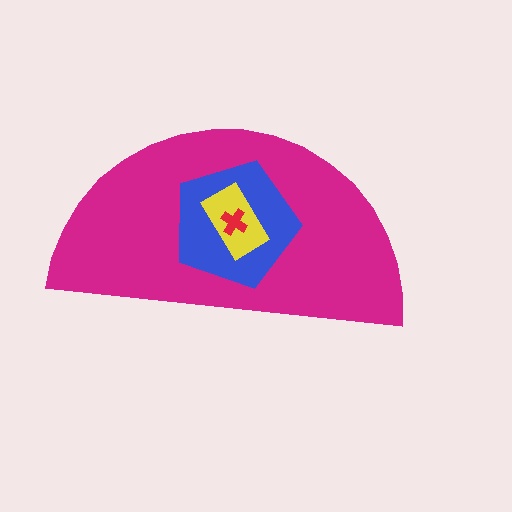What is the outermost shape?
The magenta semicircle.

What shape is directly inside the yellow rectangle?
The red cross.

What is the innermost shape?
The red cross.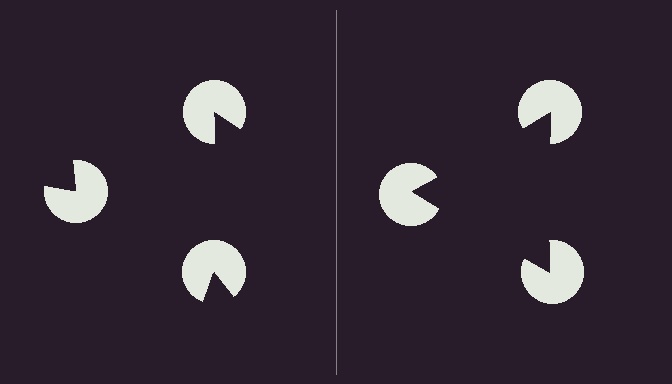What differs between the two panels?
The pac-man discs are positioned identically on both sides; only the wedge orientations differ. On the right they align to a triangle; on the left they are misaligned.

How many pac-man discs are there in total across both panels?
6 — 3 on each side.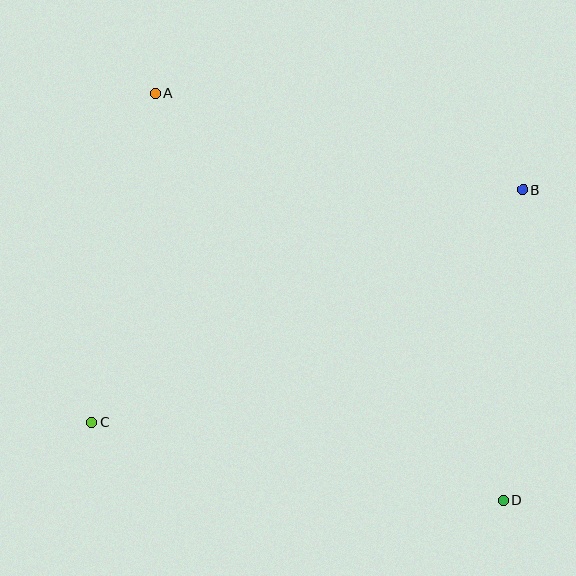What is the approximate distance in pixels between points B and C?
The distance between B and C is approximately 490 pixels.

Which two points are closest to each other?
Points B and D are closest to each other.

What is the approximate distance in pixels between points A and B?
The distance between A and B is approximately 380 pixels.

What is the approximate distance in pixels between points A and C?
The distance between A and C is approximately 335 pixels.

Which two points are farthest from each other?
Points A and D are farthest from each other.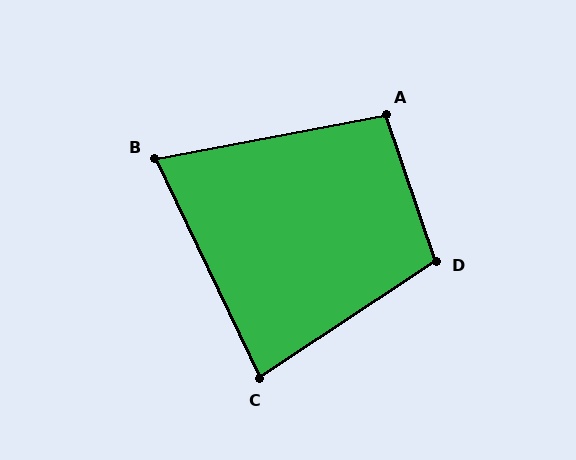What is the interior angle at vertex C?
Approximately 82 degrees (acute).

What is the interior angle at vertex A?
Approximately 98 degrees (obtuse).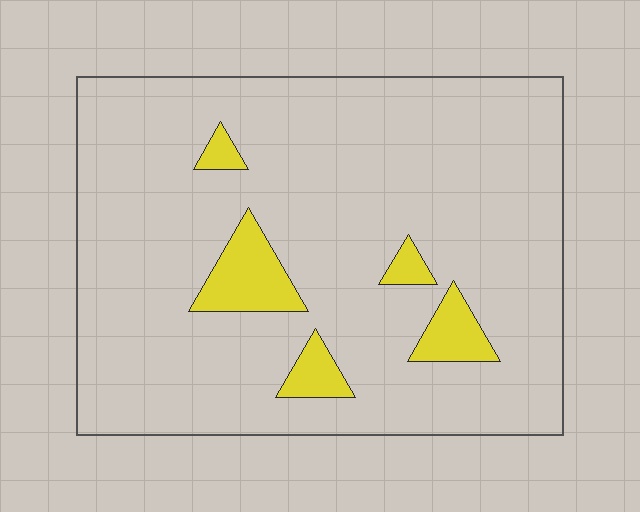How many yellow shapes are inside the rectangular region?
5.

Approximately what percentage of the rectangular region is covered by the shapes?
Approximately 10%.